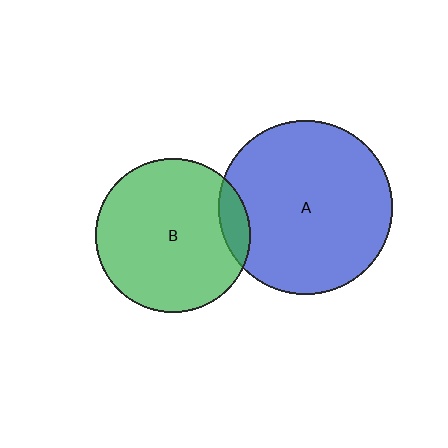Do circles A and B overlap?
Yes.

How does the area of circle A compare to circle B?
Approximately 1.3 times.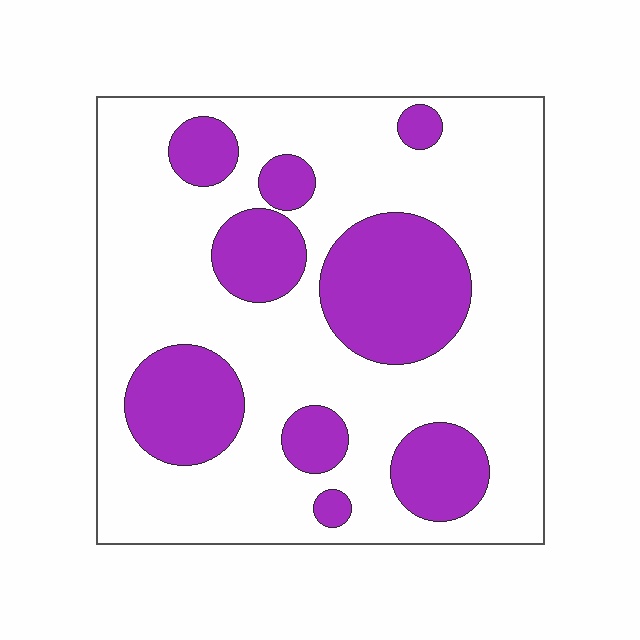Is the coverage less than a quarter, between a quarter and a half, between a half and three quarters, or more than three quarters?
Between a quarter and a half.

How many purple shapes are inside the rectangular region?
9.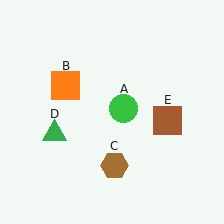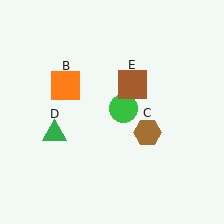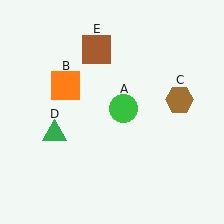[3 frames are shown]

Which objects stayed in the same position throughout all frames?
Green circle (object A) and orange square (object B) and green triangle (object D) remained stationary.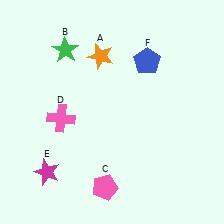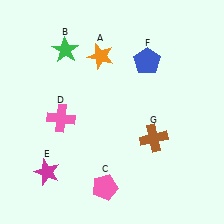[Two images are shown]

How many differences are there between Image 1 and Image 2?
There is 1 difference between the two images.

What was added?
A brown cross (G) was added in Image 2.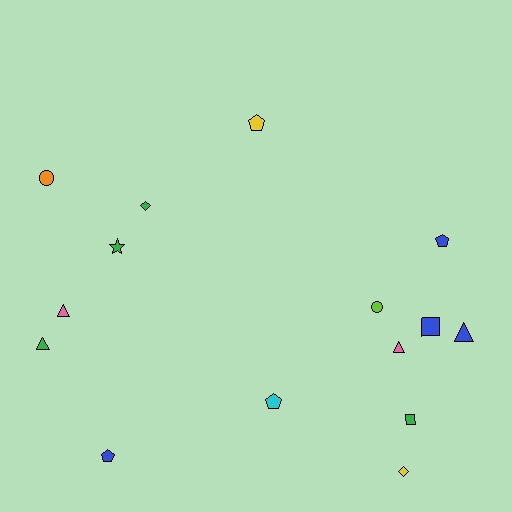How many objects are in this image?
There are 15 objects.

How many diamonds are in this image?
There are 2 diamonds.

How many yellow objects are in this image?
There are 2 yellow objects.